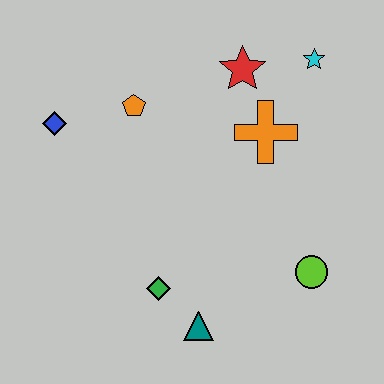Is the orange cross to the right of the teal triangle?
Yes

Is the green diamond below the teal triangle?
No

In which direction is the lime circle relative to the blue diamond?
The lime circle is to the right of the blue diamond.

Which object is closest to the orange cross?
The red star is closest to the orange cross.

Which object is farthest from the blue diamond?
The lime circle is farthest from the blue diamond.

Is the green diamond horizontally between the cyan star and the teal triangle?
No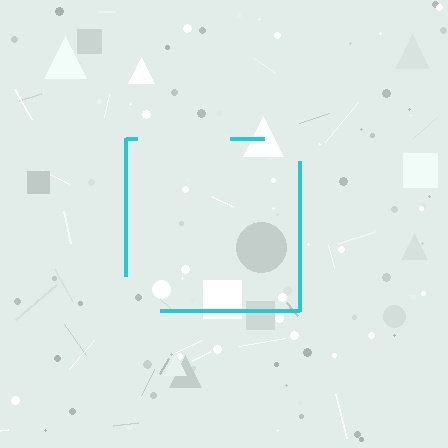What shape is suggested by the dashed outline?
The dashed outline suggests a square.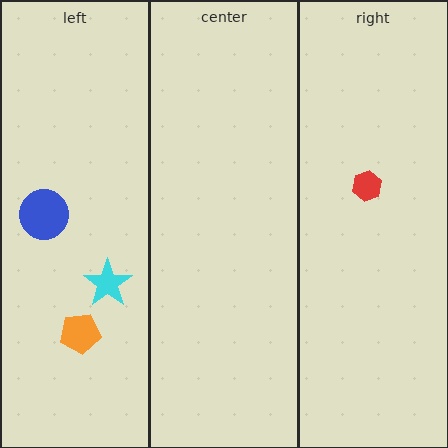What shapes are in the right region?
The red hexagon.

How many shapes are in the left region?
3.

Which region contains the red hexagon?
The right region.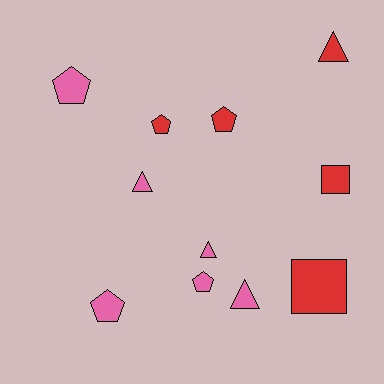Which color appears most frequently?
Pink, with 6 objects.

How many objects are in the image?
There are 11 objects.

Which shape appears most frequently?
Pentagon, with 5 objects.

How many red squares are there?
There are 2 red squares.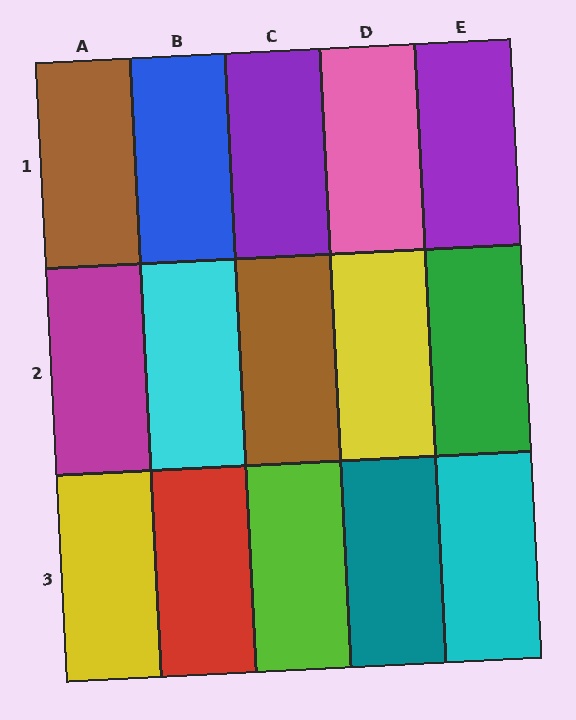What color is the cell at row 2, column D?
Yellow.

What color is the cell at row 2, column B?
Cyan.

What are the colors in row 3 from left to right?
Yellow, red, lime, teal, cyan.